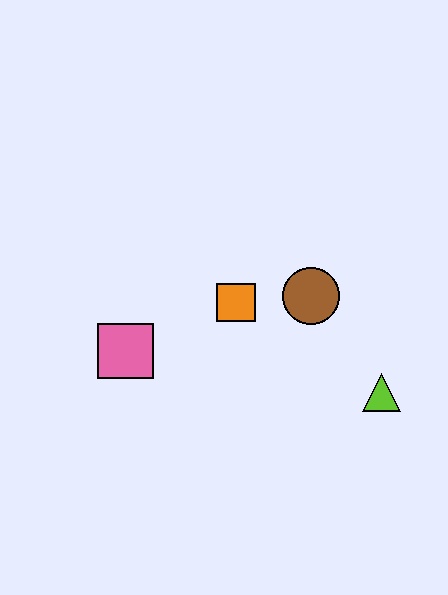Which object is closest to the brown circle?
The orange square is closest to the brown circle.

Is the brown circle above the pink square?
Yes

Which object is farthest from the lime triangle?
The pink square is farthest from the lime triangle.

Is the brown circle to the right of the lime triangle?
No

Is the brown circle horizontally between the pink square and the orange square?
No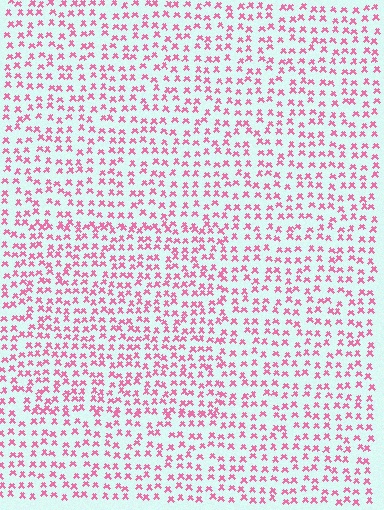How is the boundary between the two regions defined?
The boundary is defined by a change in element density (approximately 1.3x ratio). All elements are the same color, size, and shape.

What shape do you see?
I see a rectangle.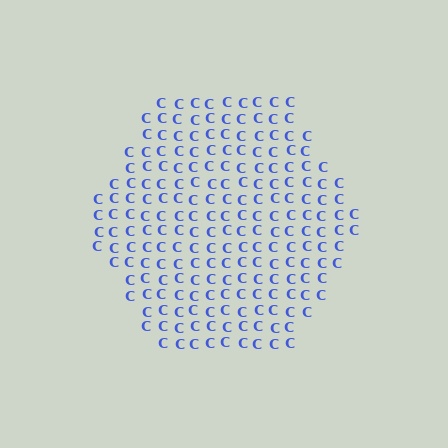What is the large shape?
The large shape is a hexagon.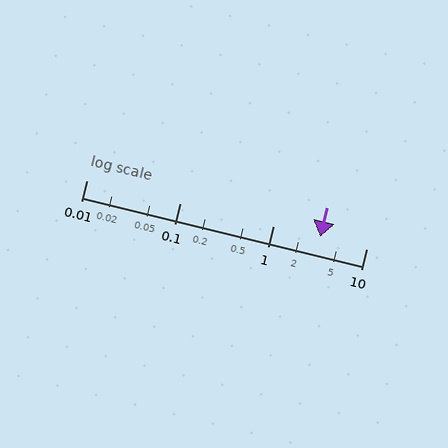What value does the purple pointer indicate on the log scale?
The pointer indicates approximately 3.2.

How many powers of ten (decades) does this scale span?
The scale spans 3 decades, from 0.01 to 10.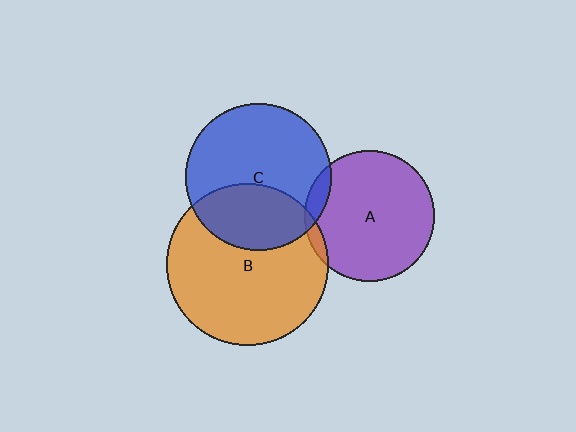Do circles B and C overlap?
Yes.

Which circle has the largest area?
Circle B (orange).